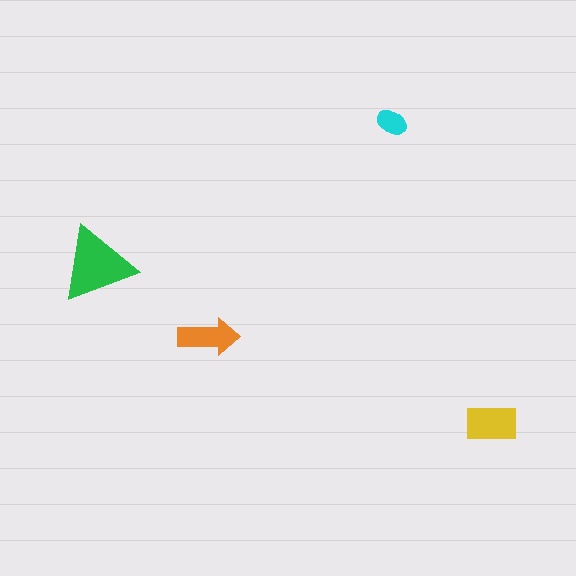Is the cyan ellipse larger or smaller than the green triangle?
Smaller.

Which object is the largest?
The green triangle.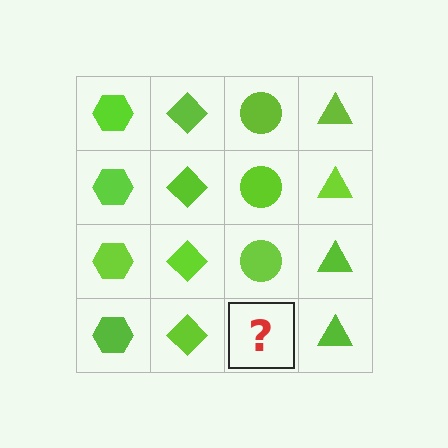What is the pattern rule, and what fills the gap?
The rule is that each column has a consistent shape. The gap should be filled with a lime circle.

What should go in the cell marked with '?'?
The missing cell should contain a lime circle.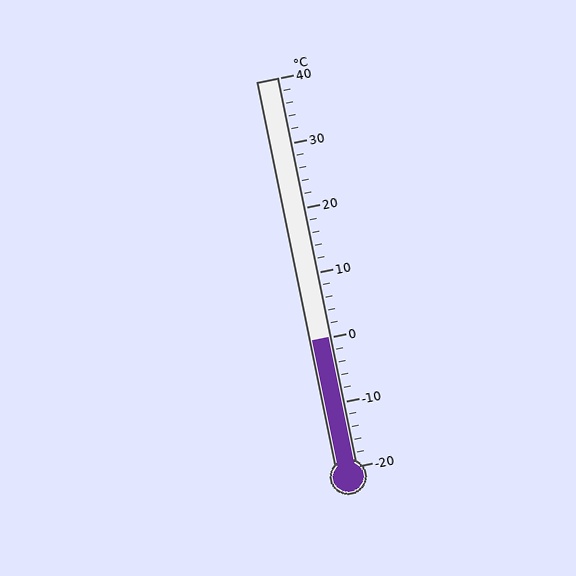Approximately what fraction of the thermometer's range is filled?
The thermometer is filled to approximately 35% of its range.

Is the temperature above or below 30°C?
The temperature is below 30°C.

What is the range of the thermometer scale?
The thermometer scale ranges from -20°C to 40°C.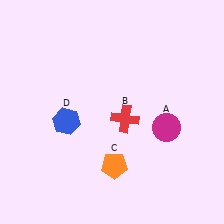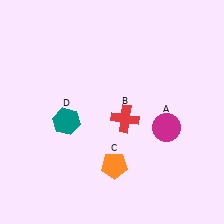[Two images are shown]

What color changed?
The hexagon (D) changed from blue in Image 1 to teal in Image 2.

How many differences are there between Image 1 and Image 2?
There is 1 difference between the two images.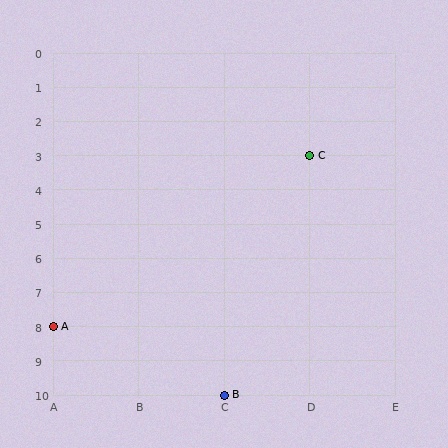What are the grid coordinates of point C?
Point C is at grid coordinates (D, 3).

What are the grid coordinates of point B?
Point B is at grid coordinates (C, 10).